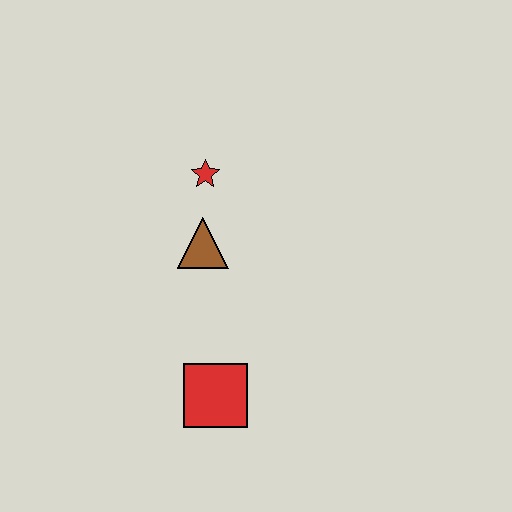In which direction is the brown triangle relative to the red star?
The brown triangle is below the red star.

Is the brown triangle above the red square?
Yes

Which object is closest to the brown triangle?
The red star is closest to the brown triangle.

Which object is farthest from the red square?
The red star is farthest from the red square.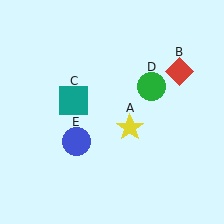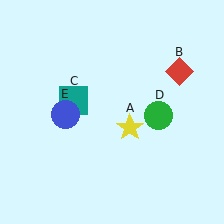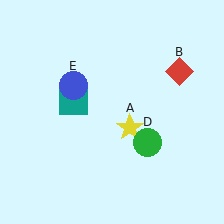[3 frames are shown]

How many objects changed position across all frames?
2 objects changed position: green circle (object D), blue circle (object E).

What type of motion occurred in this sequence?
The green circle (object D), blue circle (object E) rotated clockwise around the center of the scene.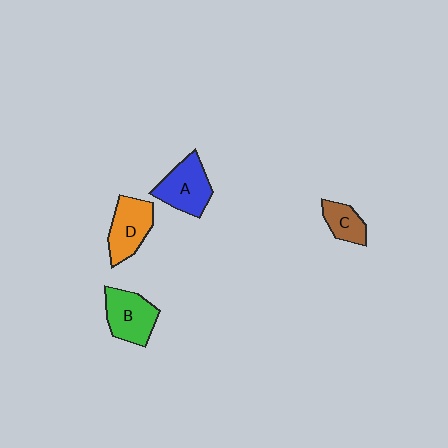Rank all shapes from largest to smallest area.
From largest to smallest: A (blue), B (green), D (orange), C (brown).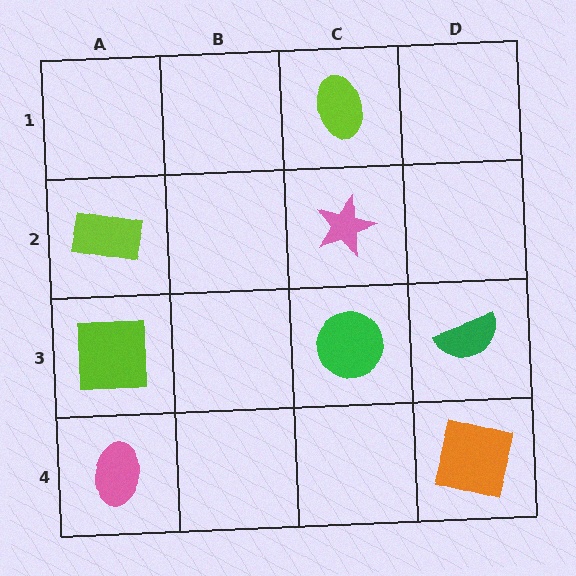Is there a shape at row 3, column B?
No, that cell is empty.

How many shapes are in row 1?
1 shape.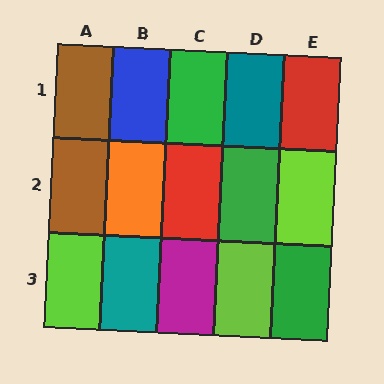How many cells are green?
3 cells are green.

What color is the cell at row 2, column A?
Brown.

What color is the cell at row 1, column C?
Green.